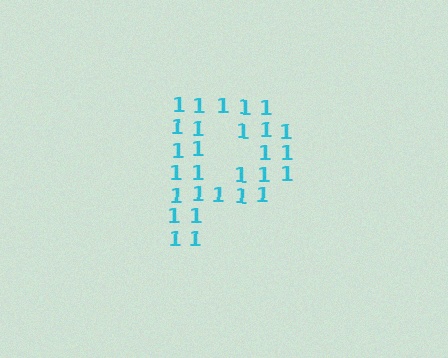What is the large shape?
The large shape is the letter P.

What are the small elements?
The small elements are digit 1's.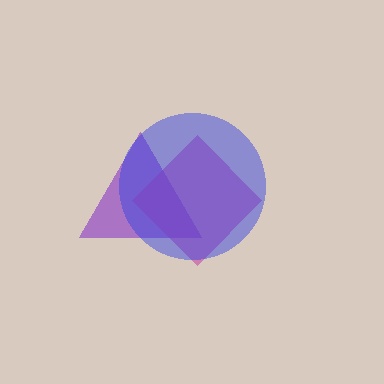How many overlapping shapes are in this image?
There are 3 overlapping shapes in the image.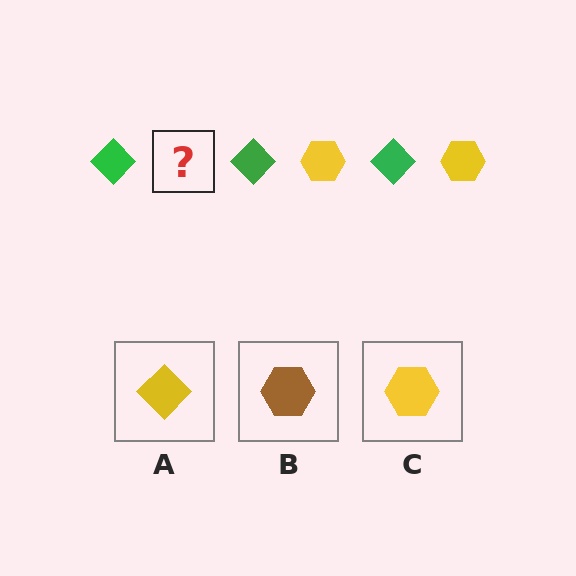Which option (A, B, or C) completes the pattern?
C.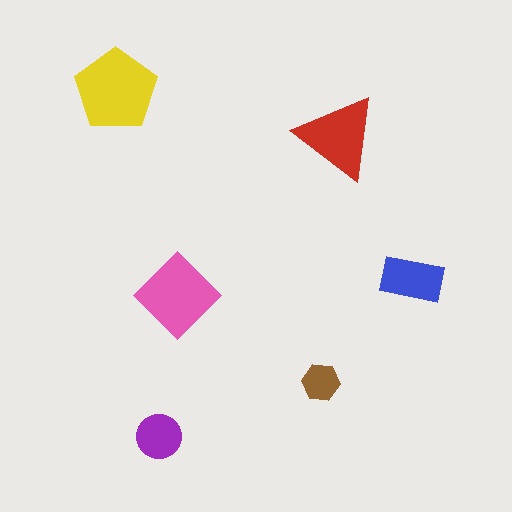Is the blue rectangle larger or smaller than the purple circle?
Larger.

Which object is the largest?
The yellow pentagon.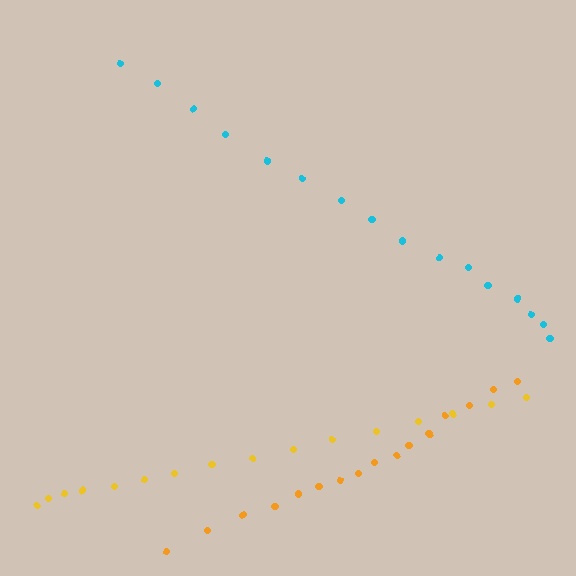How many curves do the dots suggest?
There are 3 distinct paths.